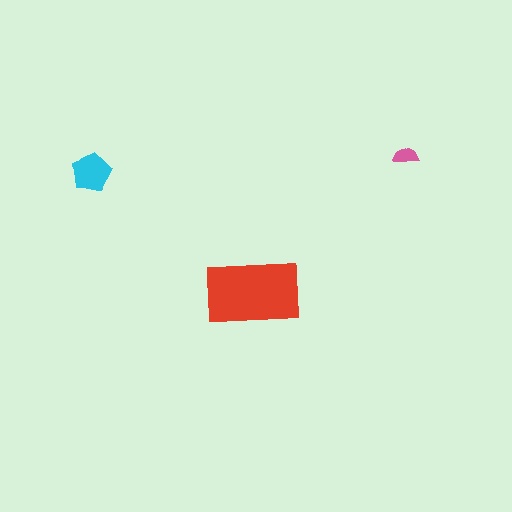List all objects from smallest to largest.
The pink semicircle, the cyan pentagon, the red rectangle.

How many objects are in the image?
There are 3 objects in the image.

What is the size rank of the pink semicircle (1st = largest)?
3rd.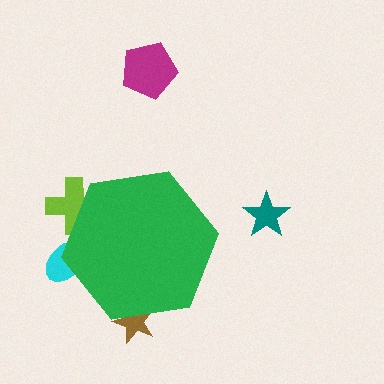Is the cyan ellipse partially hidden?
Yes, the cyan ellipse is partially hidden behind the green hexagon.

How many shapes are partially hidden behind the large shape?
3 shapes are partially hidden.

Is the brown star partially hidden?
Yes, the brown star is partially hidden behind the green hexagon.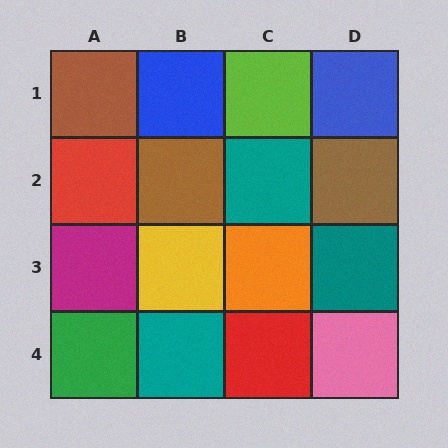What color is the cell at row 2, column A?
Red.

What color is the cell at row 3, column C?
Orange.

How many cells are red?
2 cells are red.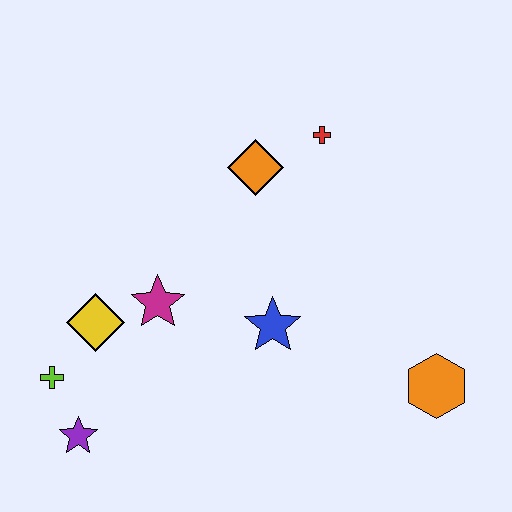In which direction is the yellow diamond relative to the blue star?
The yellow diamond is to the left of the blue star.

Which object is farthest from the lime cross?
The orange hexagon is farthest from the lime cross.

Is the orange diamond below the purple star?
No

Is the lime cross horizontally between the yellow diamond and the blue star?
No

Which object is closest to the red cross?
The orange diamond is closest to the red cross.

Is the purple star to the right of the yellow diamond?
No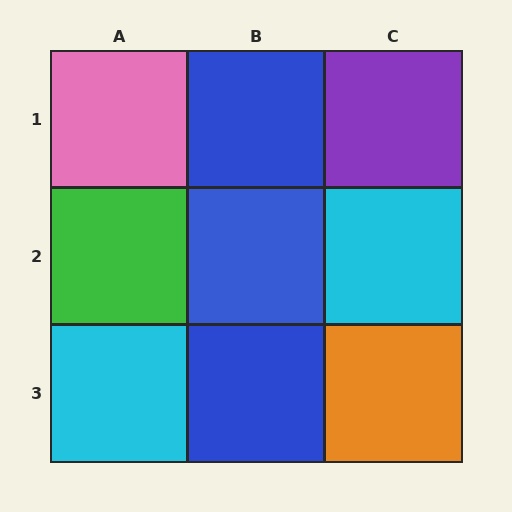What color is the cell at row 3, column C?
Orange.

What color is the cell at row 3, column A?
Cyan.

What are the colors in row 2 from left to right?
Green, blue, cyan.